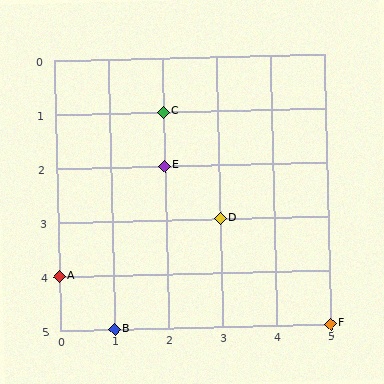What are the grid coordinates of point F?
Point F is at grid coordinates (5, 5).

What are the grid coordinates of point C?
Point C is at grid coordinates (2, 1).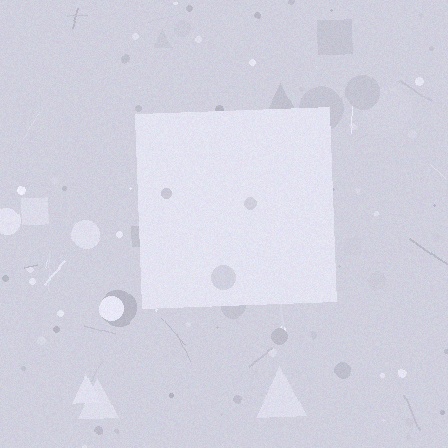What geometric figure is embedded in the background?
A square is embedded in the background.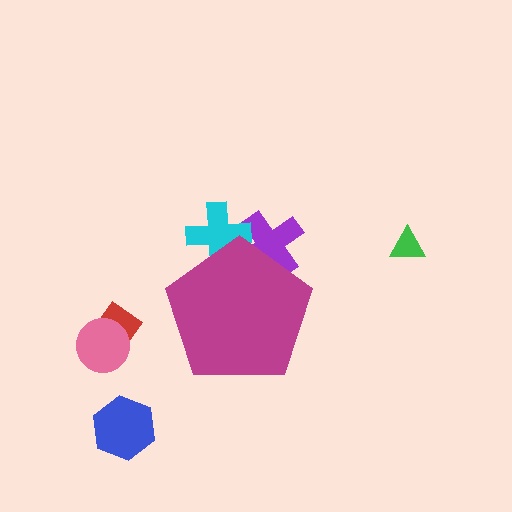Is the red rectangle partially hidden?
No, the red rectangle is fully visible.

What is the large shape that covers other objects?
A magenta pentagon.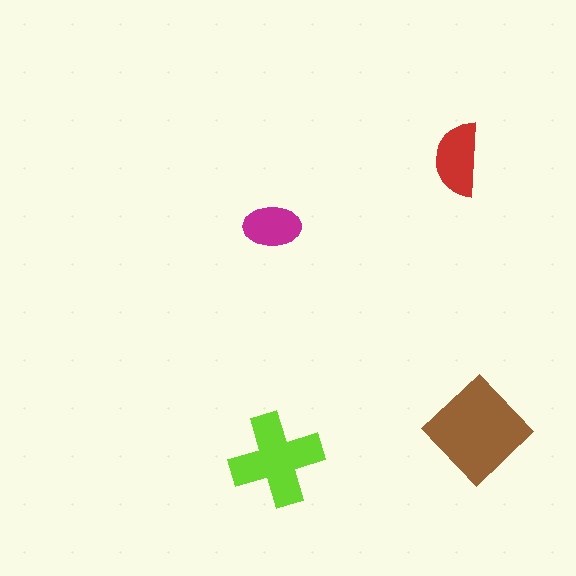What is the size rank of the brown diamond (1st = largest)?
1st.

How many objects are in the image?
There are 4 objects in the image.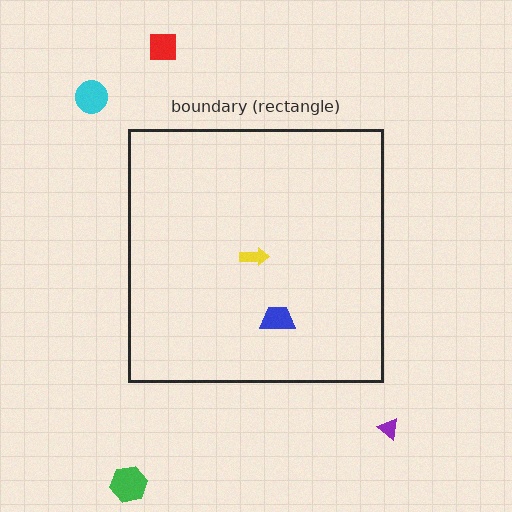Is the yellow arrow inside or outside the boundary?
Inside.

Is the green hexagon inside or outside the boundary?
Outside.